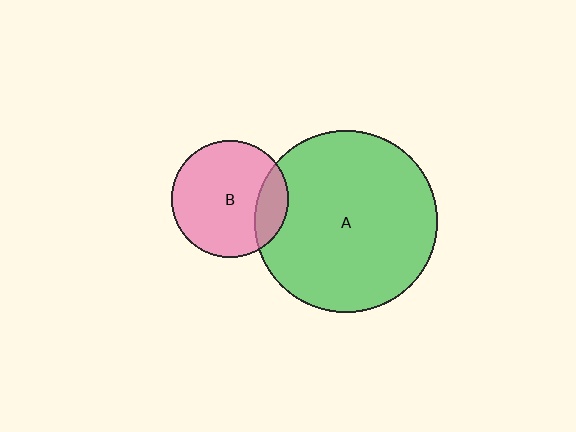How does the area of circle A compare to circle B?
Approximately 2.5 times.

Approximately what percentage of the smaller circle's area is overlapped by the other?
Approximately 20%.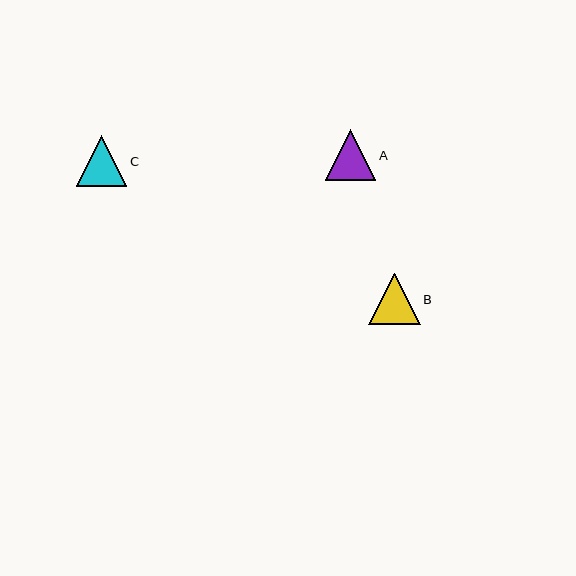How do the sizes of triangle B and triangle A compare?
Triangle B and triangle A are approximately the same size.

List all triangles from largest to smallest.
From largest to smallest: B, C, A.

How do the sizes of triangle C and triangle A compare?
Triangle C and triangle A are approximately the same size.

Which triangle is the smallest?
Triangle A is the smallest with a size of approximately 50 pixels.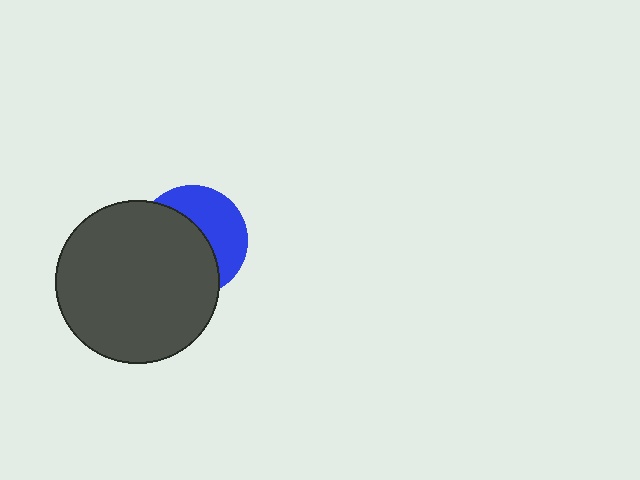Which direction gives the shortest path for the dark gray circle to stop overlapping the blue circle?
Moving toward the lower-left gives the shortest separation.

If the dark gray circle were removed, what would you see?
You would see the complete blue circle.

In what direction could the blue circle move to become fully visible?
The blue circle could move toward the upper-right. That would shift it out from behind the dark gray circle entirely.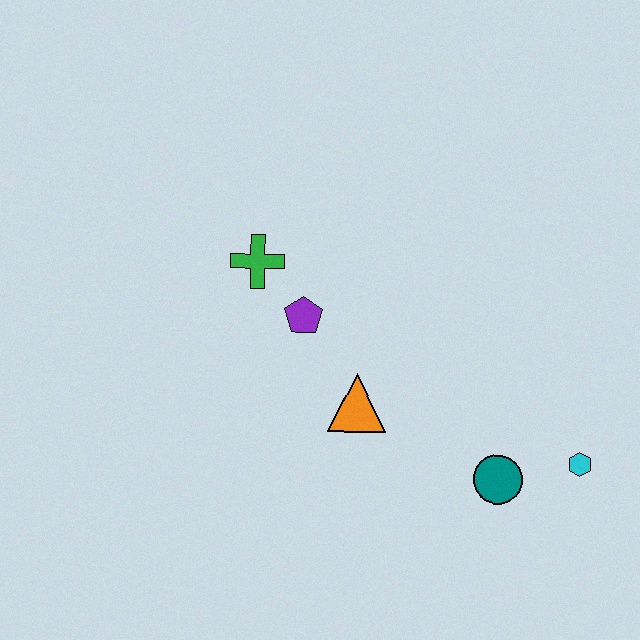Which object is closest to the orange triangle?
The purple pentagon is closest to the orange triangle.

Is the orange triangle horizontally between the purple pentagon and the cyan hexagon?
Yes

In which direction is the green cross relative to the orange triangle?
The green cross is above the orange triangle.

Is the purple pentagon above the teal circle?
Yes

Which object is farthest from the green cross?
The cyan hexagon is farthest from the green cross.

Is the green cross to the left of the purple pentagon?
Yes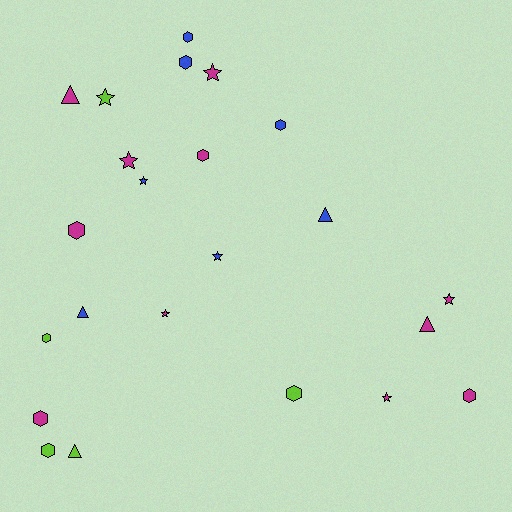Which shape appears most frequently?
Hexagon, with 10 objects.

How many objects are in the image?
There are 23 objects.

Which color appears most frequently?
Magenta, with 11 objects.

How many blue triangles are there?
There are 2 blue triangles.